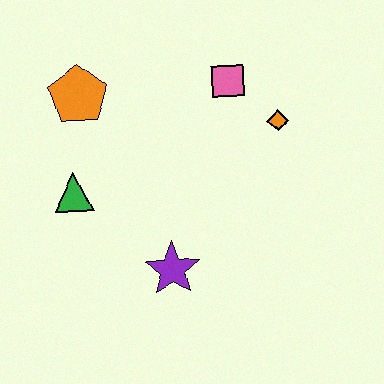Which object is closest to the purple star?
The green triangle is closest to the purple star.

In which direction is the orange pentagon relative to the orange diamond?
The orange pentagon is to the left of the orange diamond.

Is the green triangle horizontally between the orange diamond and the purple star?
No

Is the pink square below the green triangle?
No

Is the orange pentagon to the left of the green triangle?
No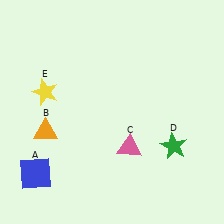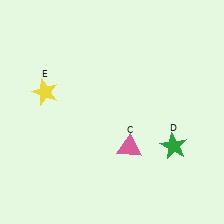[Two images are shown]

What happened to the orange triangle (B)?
The orange triangle (B) was removed in Image 2. It was in the bottom-left area of Image 1.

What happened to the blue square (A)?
The blue square (A) was removed in Image 2. It was in the bottom-left area of Image 1.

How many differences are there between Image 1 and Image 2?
There are 2 differences between the two images.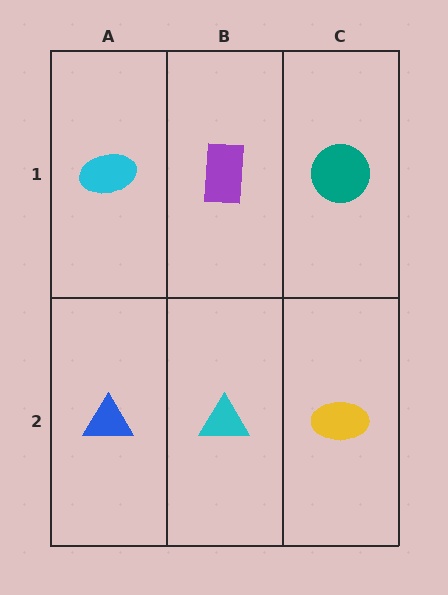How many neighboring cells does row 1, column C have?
2.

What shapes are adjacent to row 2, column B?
A purple rectangle (row 1, column B), a blue triangle (row 2, column A), a yellow ellipse (row 2, column C).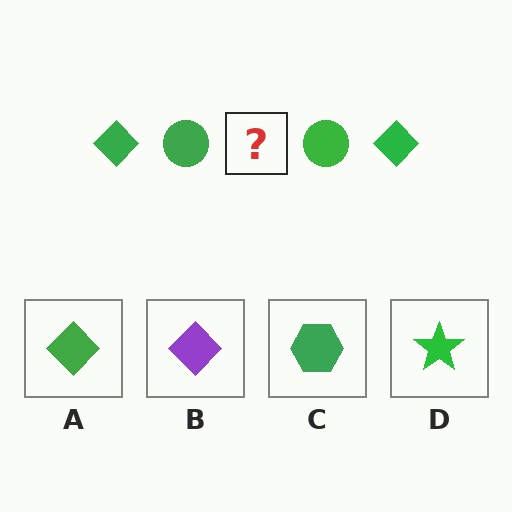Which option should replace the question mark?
Option A.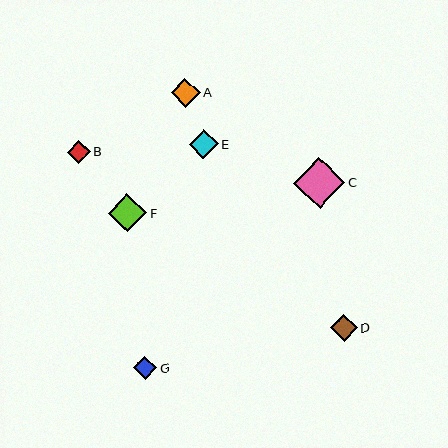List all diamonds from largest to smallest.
From largest to smallest: C, F, A, E, D, B, G.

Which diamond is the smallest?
Diamond G is the smallest with a size of approximately 23 pixels.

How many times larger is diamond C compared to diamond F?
Diamond C is approximately 1.3 times the size of diamond F.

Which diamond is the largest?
Diamond C is the largest with a size of approximately 51 pixels.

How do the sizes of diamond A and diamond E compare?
Diamond A and diamond E are approximately the same size.